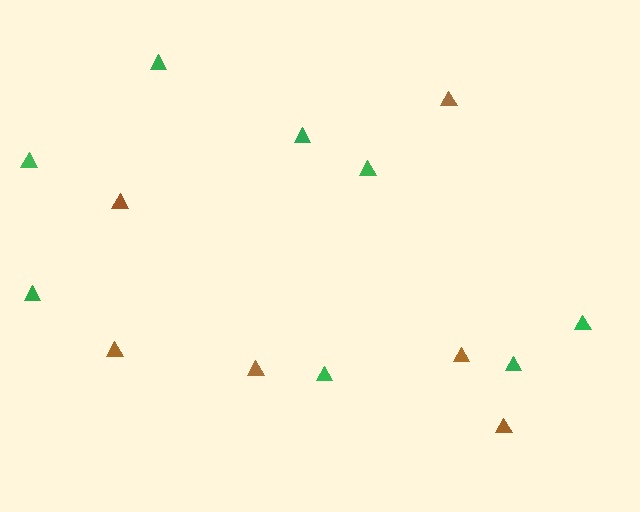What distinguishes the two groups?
There are 2 groups: one group of brown triangles (6) and one group of green triangles (8).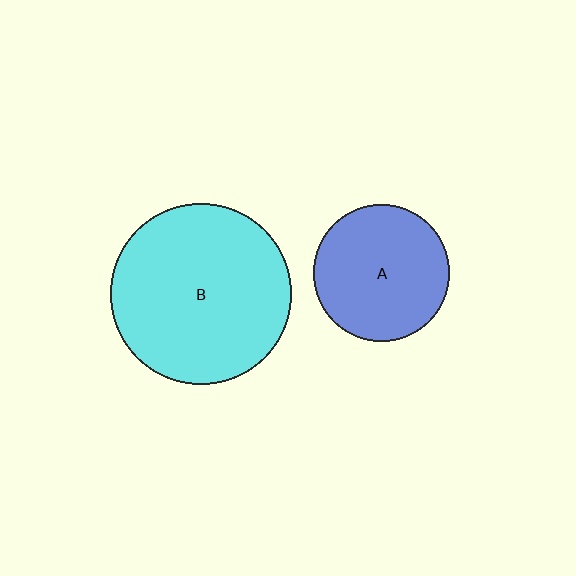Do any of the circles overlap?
No, none of the circles overlap.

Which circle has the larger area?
Circle B (cyan).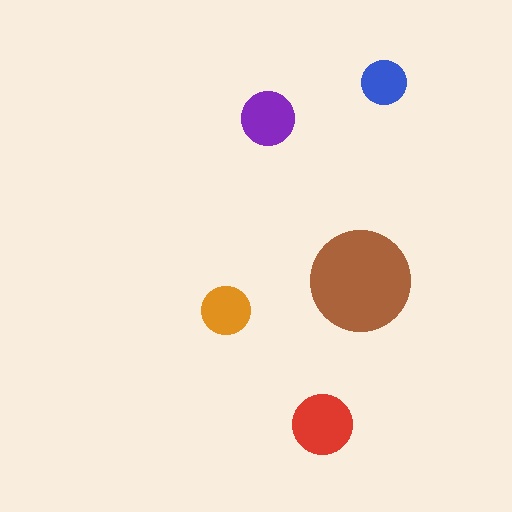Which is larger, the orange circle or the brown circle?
The brown one.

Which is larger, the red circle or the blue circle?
The red one.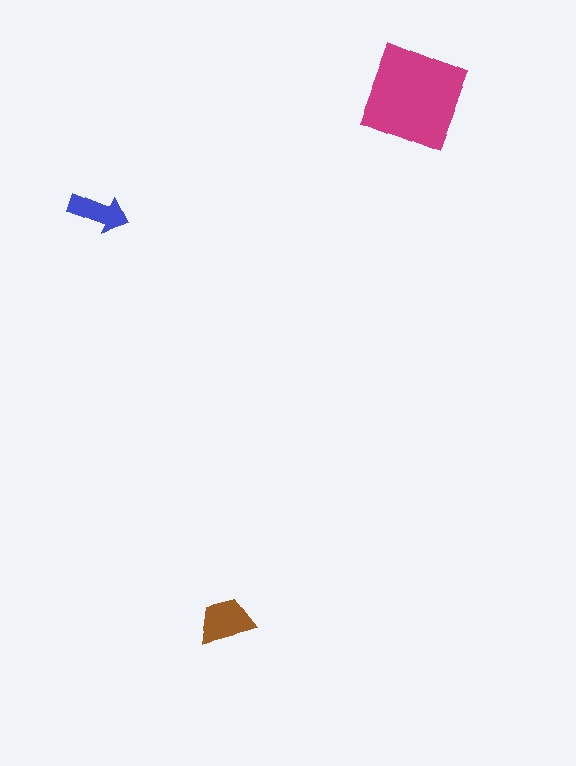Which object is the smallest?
The blue arrow.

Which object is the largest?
The magenta square.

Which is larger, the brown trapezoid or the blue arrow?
The brown trapezoid.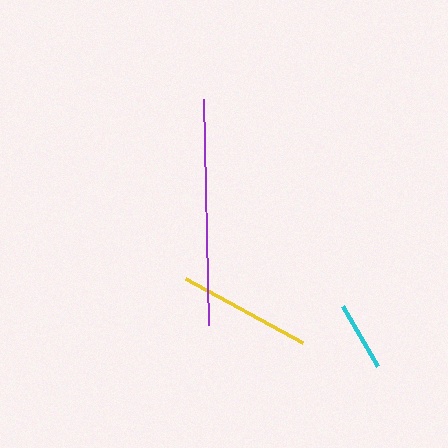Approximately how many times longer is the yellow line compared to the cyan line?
The yellow line is approximately 1.9 times the length of the cyan line.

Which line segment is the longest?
The purple line is the longest at approximately 226 pixels.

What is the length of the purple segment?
The purple segment is approximately 226 pixels long.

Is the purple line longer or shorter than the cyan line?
The purple line is longer than the cyan line.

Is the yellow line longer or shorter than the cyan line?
The yellow line is longer than the cyan line.